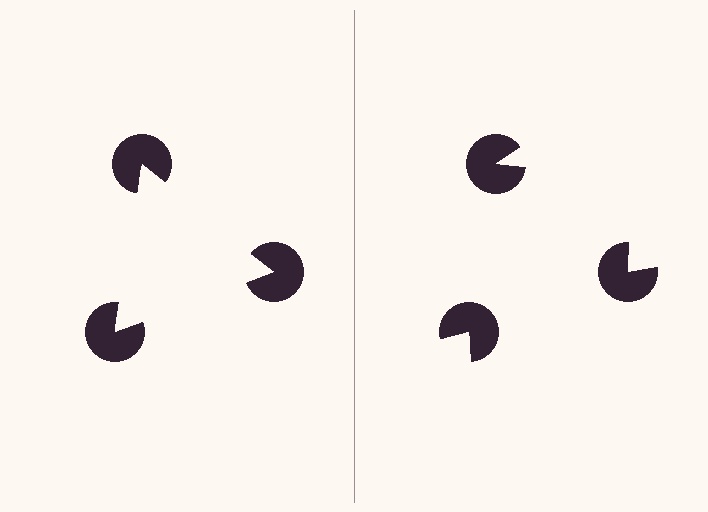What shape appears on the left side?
An illusory triangle.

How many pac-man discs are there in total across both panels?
6 — 3 on each side.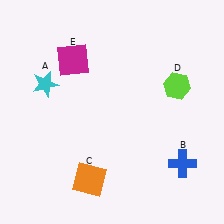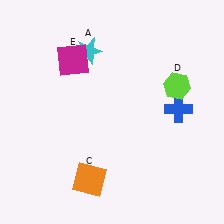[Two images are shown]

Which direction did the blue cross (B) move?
The blue cross (B) moved up.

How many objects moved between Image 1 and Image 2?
2 objects moved between the two images.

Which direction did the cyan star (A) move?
The cyan star (A) moved right.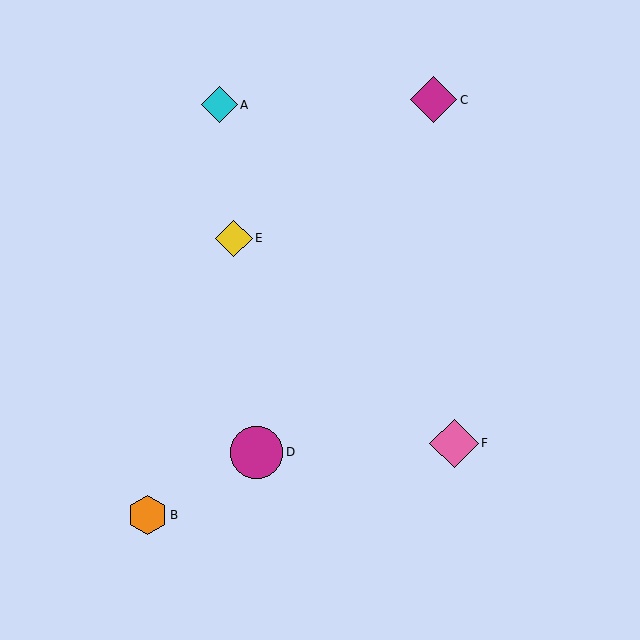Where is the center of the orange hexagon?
The center of the orange hexagon is at (147, 515).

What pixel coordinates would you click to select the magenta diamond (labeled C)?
Click at (434, 100) to select the magenta diamond C.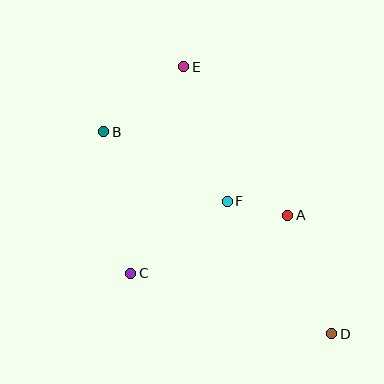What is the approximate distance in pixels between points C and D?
The distance between C and D is approximately 210 pixels.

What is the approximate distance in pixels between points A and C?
The distance between A and C is approximately 167 pixels.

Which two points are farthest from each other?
Points D and E are farthest from each other.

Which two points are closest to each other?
Points A and F are closest to each other.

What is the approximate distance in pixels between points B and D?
The distance between B and D is approximately 305 pixels.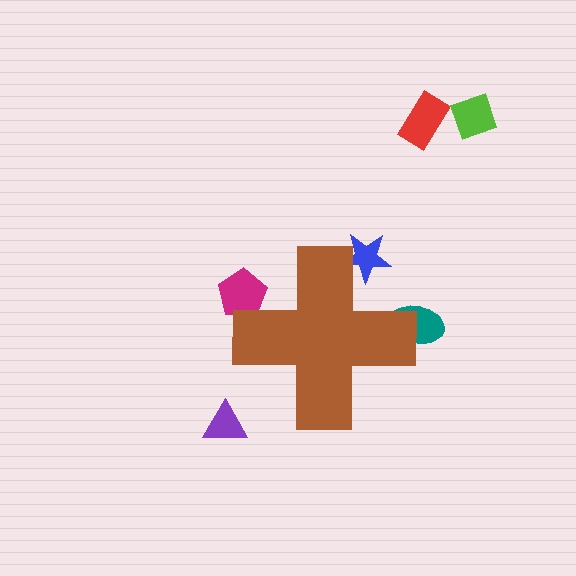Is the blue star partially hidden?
Yes, the blue star is partially hidden behind the brown cross.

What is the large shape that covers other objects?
A brown cross.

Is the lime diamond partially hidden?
No, the lime diamond is fully visible.